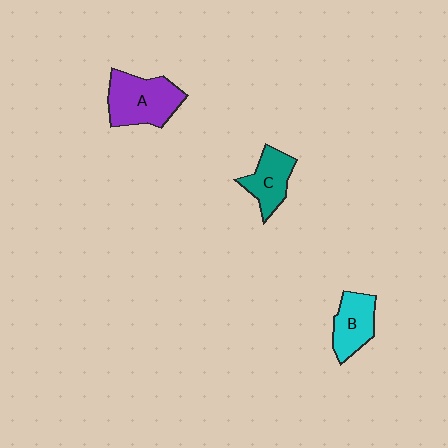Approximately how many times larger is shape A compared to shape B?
Approximately 1.5 times.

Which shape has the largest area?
Shape A (purple).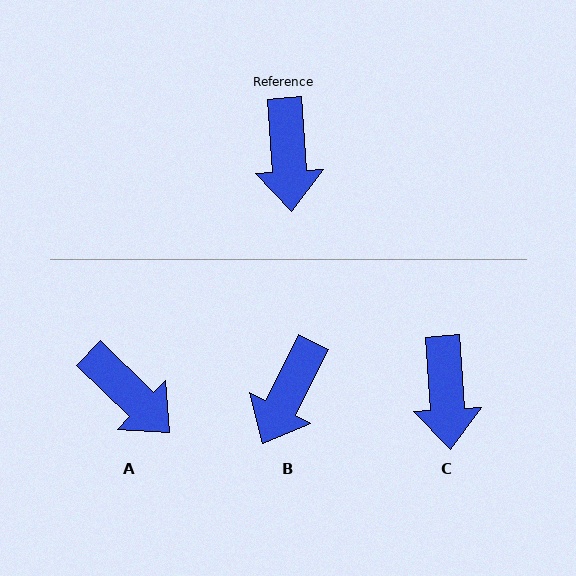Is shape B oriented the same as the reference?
No, it is off by about 30 degrees.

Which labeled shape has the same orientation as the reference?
C.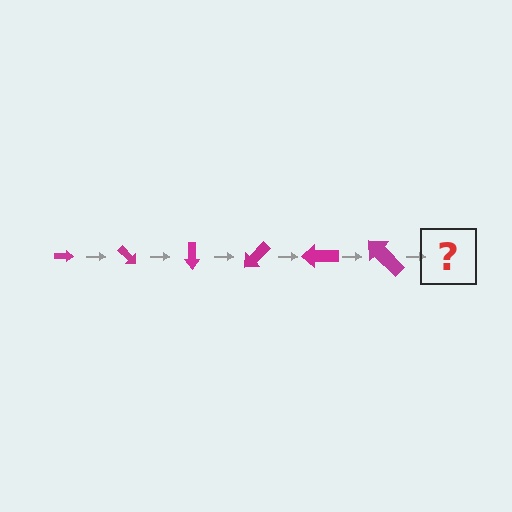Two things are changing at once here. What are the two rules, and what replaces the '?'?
The two rules are that the arrow grows larger each step and it rotates 45 degrees each step. The '?' should be an arrow, larger than the previous one and rotated 270 degrees from the start.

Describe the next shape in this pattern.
It should be an arrow, larger than the previous one and rotated 270 degrees from the start.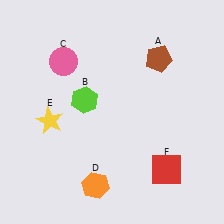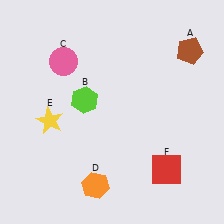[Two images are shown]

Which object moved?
The brown pentagon (A) moved right.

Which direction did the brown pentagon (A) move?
The brown pentagon (A) moved right.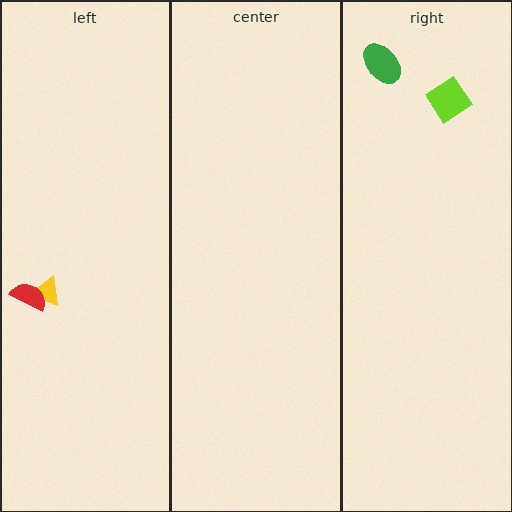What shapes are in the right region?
The green ellipse, the lime diamond.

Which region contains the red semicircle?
The left region.